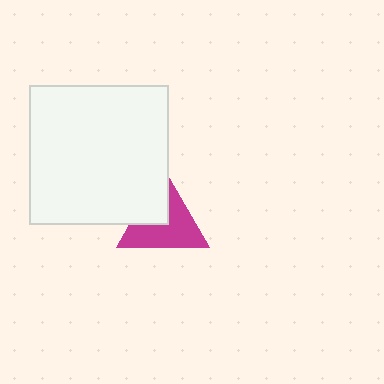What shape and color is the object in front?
The object in front is a white square.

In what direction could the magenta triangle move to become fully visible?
The magenta triangle could move toward the lower-right. That would shift it out from behind the white square entirely.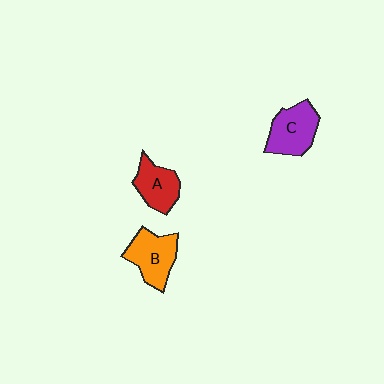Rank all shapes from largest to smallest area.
From largest to smallest: B (orange), C (purple), A (red).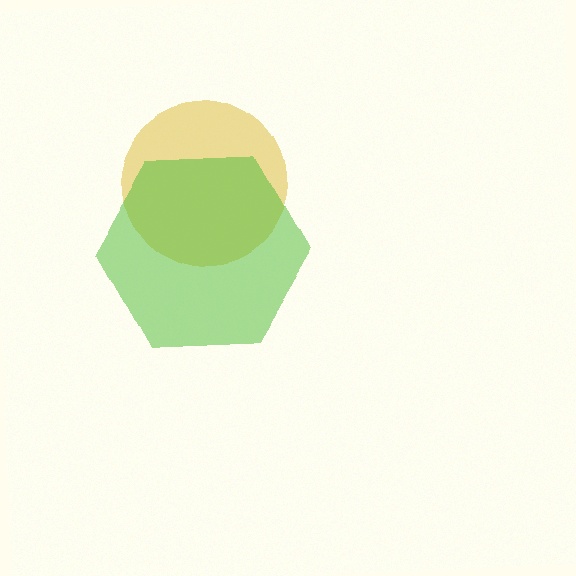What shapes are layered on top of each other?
The layered shapes are: a yellow circle, a lime hexagon.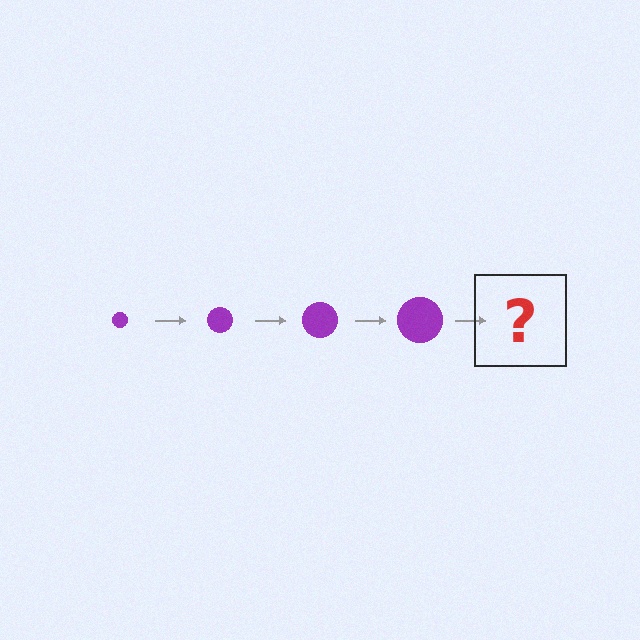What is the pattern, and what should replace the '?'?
The pattern is that the circle gets progressively larger each step. The '?' should be a purple circle, larger than the previous one.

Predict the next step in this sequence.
The next step is a purple circle, larger than the previous one.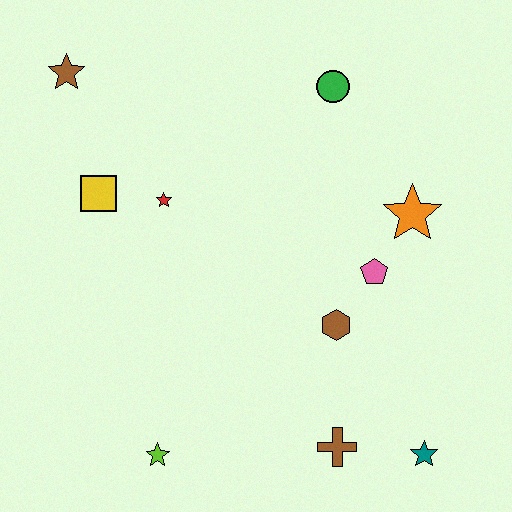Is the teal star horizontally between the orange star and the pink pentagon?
No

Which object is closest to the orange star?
The pink pentagon is closest to the orange star.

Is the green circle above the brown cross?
Yes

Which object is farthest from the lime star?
The green circle is farthest from the lime star.